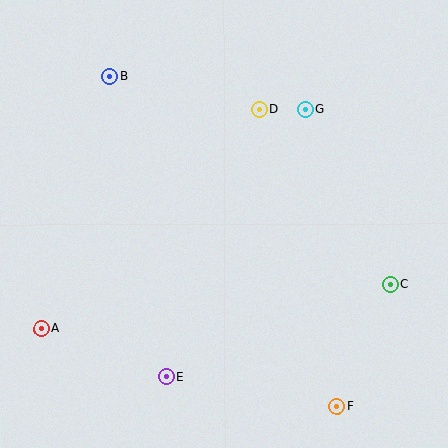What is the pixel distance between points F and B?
The distance between F and B is 401 pixels.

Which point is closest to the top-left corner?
Point B is closest to the top-left corner.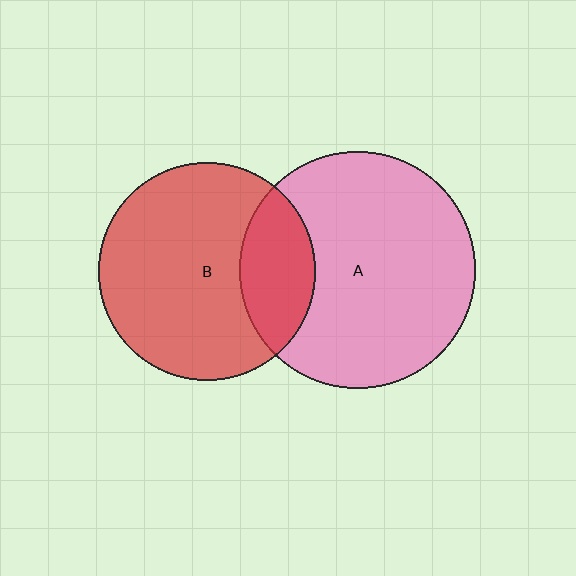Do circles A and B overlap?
Yes.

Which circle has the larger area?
Circle A (pink).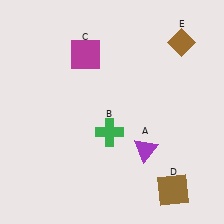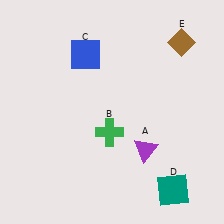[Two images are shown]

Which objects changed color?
C changed from magenta to blue. D changed from brown to teal.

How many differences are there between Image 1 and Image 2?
There are 2 differences between the two images.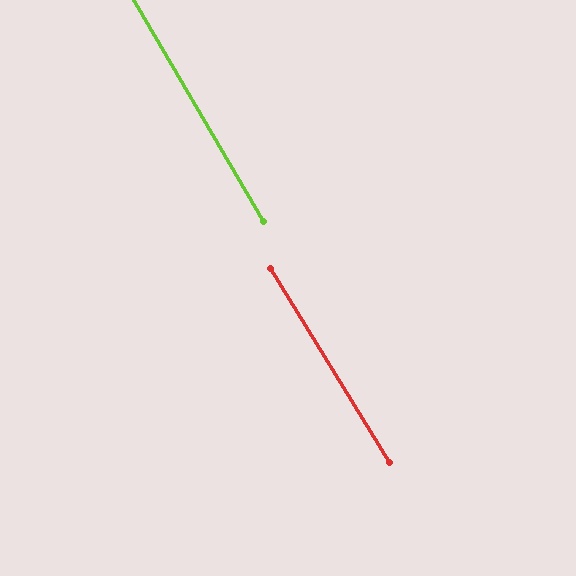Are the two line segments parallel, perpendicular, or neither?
Parallel — their directions differ by only 1.2°.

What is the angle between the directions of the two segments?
Approximately 1 degree.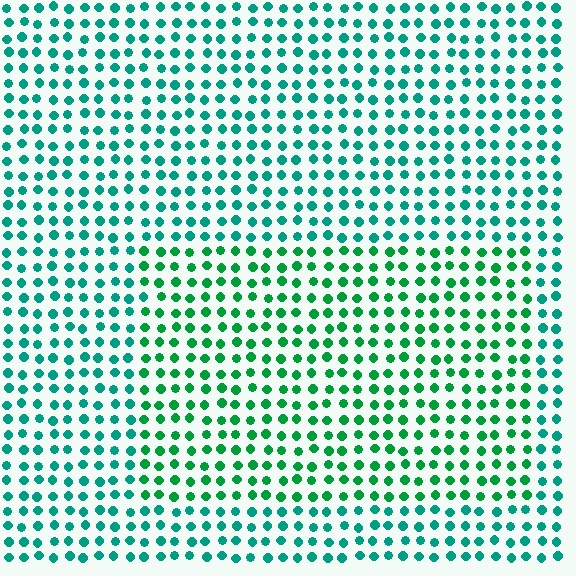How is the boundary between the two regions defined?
The boundary is defined purely by a slight shift in hue (about 28 degrees). Spacing, size, and orientation are identical on both sides.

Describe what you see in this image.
The image is filled with small teal elements in a uniform arrangement. A rectangle-shaped region is visible where the elements are tinted to a slightly different hue, forming a subtle color boundary.